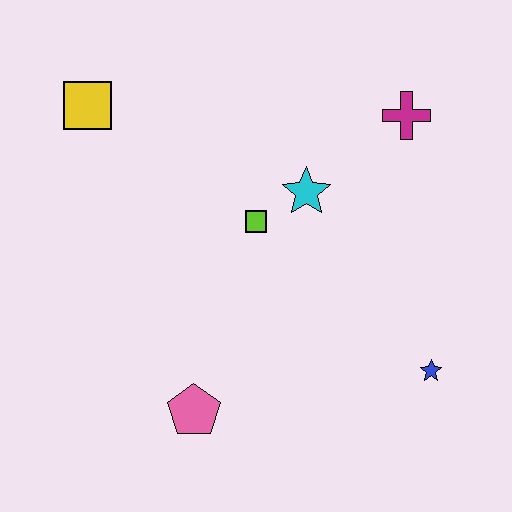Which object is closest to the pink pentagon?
The lime square is closest to the pink pentagon.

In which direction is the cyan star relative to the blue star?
The cyan star is above the blue star.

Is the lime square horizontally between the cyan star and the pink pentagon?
Yes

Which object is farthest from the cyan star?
The pink pentagon is farthest from the cyan star.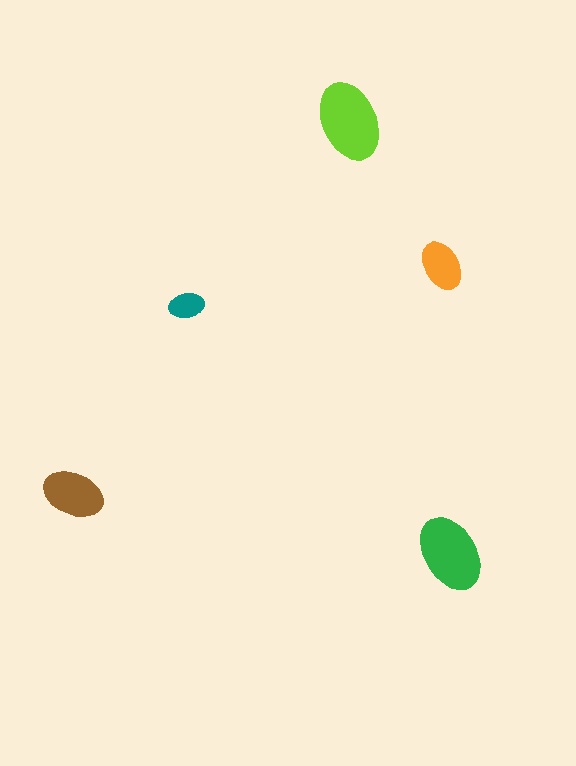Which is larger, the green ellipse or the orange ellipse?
The green one.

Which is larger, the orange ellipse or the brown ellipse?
The brown one.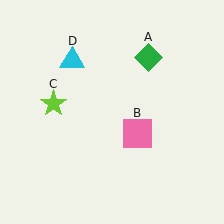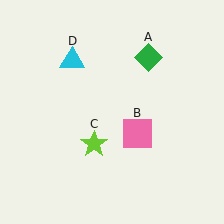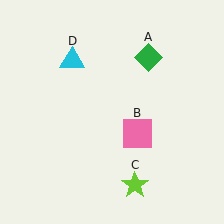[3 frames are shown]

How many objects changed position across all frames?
1 object changed position: lime star (object C).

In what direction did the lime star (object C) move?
The lime star (object C) moved down and to the right.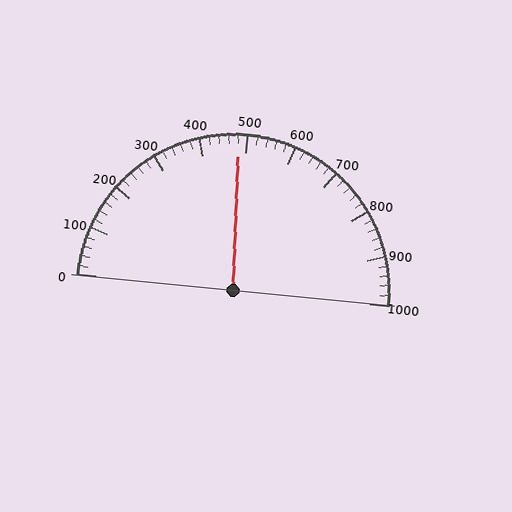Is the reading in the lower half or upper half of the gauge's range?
The reading is in the lower half of the range (0 to 1000).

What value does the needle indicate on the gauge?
The needle indicates approximately 480.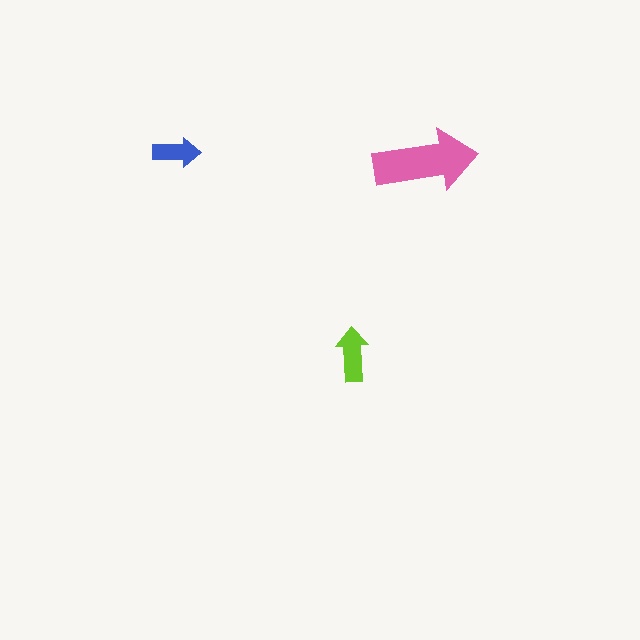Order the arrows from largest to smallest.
the pink one, the lime one, the blue one.